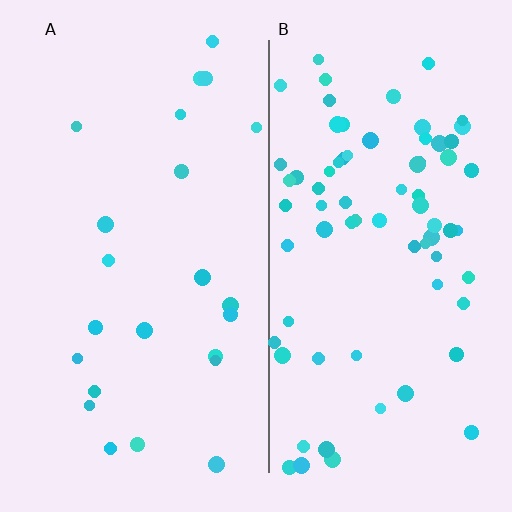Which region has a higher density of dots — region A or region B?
B (the right).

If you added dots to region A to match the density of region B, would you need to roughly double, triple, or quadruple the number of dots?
Approximately triple.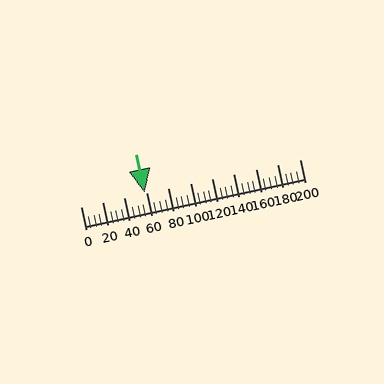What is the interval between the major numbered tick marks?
The major tick marks are spaced 20 units apart.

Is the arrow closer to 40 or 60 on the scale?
The arrow is closer to 60.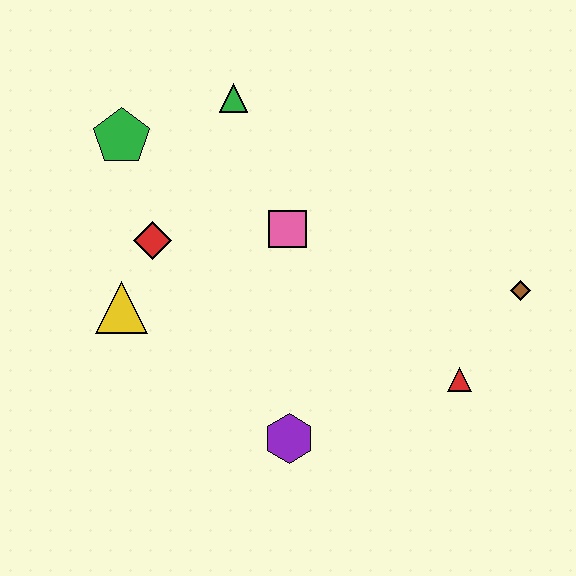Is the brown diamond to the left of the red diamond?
No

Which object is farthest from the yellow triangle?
The brown diamond is farthest from the yellow triangle.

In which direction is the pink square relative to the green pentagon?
The pink square is to the right of the green pentagon.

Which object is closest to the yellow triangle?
The red diamond is closest to the yellow triangle.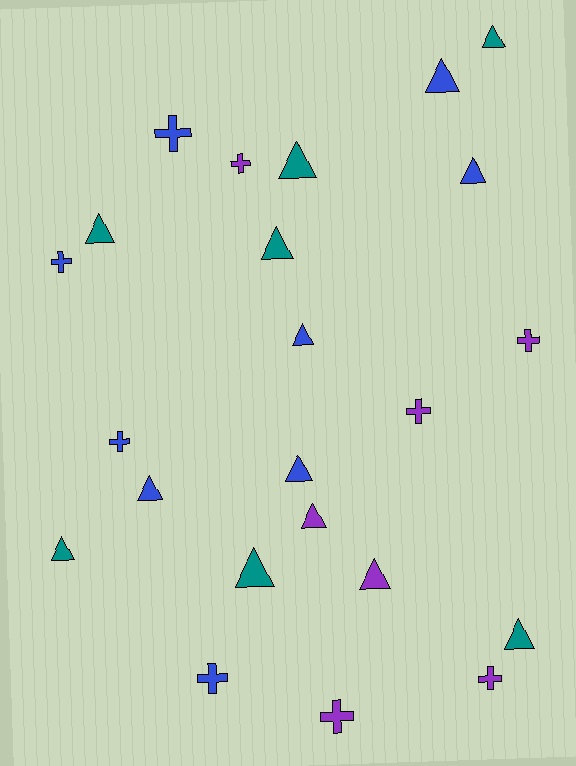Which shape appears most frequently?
Triangle, with 14 objects.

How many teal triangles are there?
There are 7 teal triangles.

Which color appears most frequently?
Blue, with 9 objects.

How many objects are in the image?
There are 23 objects.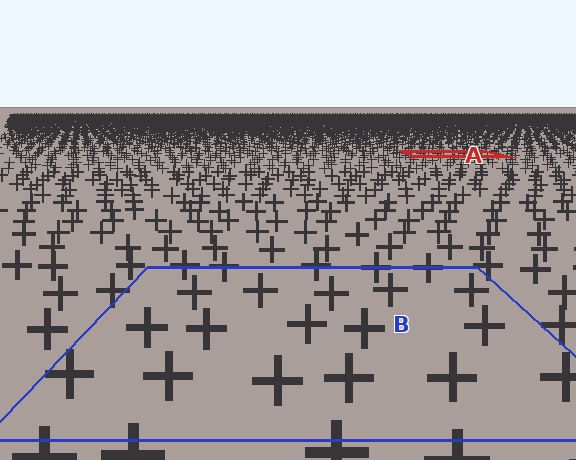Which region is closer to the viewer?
Region B is closer. The texture elements there are larger and more spread out.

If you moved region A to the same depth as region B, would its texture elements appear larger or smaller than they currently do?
They would appear larger. At a closer depth, the same texture elements are projected at a bigger on-screen size.